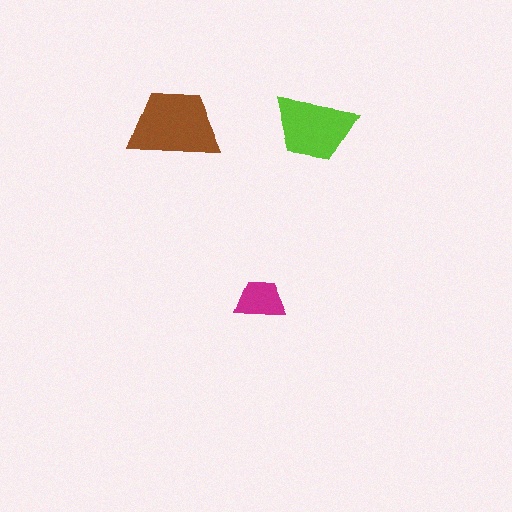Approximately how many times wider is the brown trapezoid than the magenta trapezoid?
About 2 times wider.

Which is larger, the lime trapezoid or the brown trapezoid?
The brown one.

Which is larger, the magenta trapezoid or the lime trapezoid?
The lime one.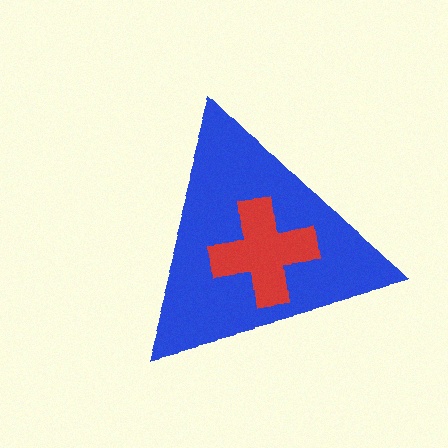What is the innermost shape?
The red cross.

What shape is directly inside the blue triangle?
The red cross.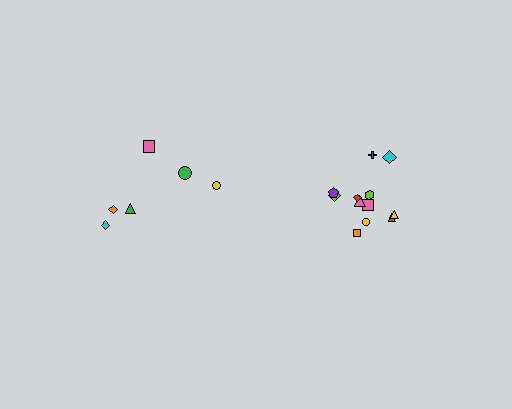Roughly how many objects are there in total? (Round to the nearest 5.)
Roughly 20 objects in total.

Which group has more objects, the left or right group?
The right group.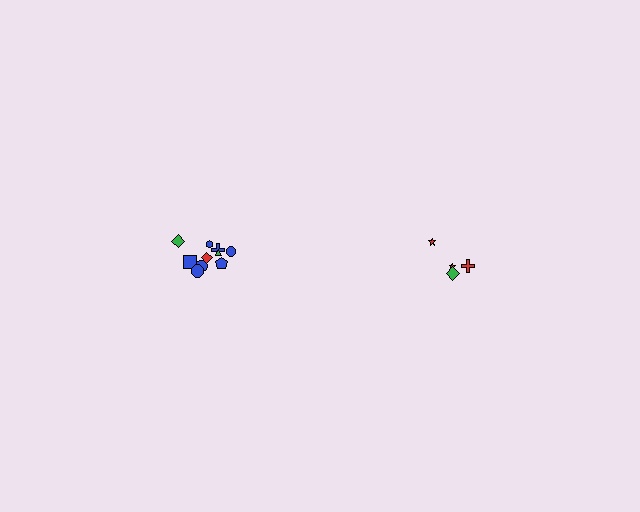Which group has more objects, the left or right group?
The left group.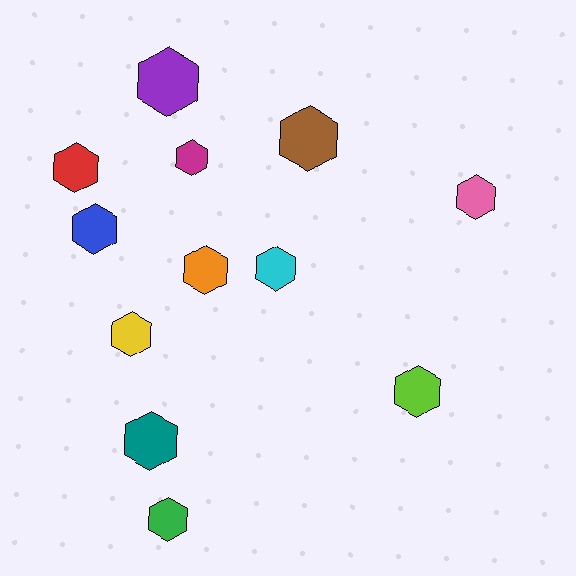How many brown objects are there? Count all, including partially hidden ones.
There is 1 brown object.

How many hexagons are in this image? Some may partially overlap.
There are 12 hexagons.